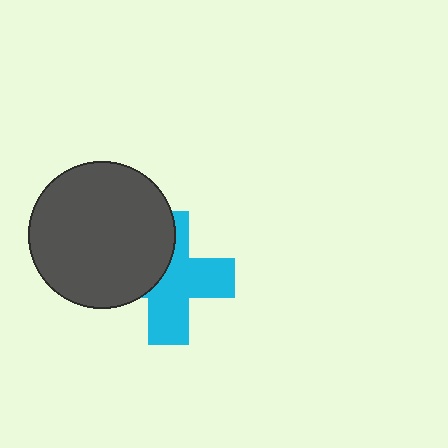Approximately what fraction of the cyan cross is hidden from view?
Roughly 39% of the cyan cross is hidden behind the dark gray circle.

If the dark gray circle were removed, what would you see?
You would see the complete cyan cross.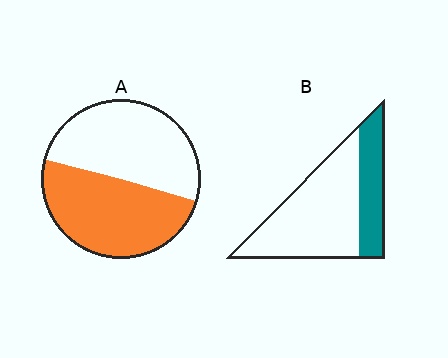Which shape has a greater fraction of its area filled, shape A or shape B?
Shape A.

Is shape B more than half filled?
No.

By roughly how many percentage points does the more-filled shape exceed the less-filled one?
By roughly 20 percentage points (A over B).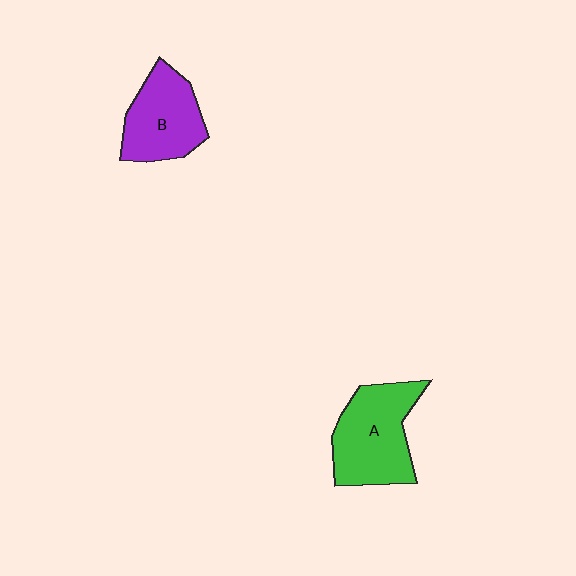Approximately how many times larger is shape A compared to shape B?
Approximately 1.2 times.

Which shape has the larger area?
Shape A (green).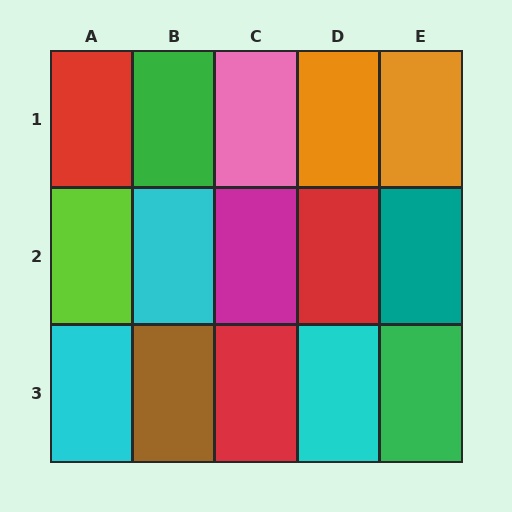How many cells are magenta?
1 cell is magenta.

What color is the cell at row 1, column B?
Green.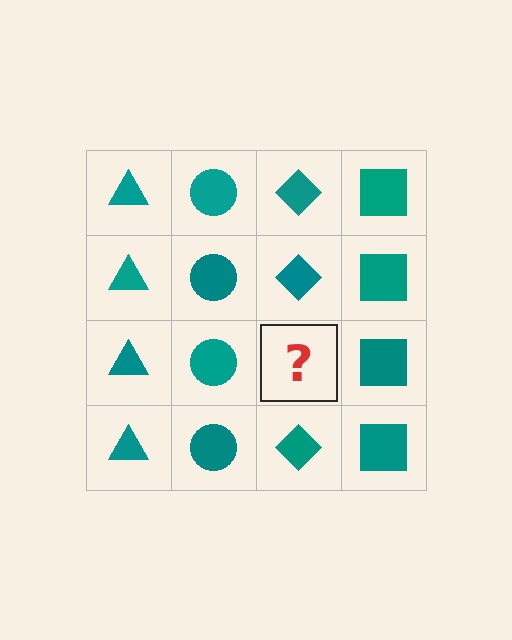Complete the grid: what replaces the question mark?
The question mark should be replaced with a teal diamond.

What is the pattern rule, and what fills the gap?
The rule is that each column has a consistent shape. The gap should be filled with a teal diamond.